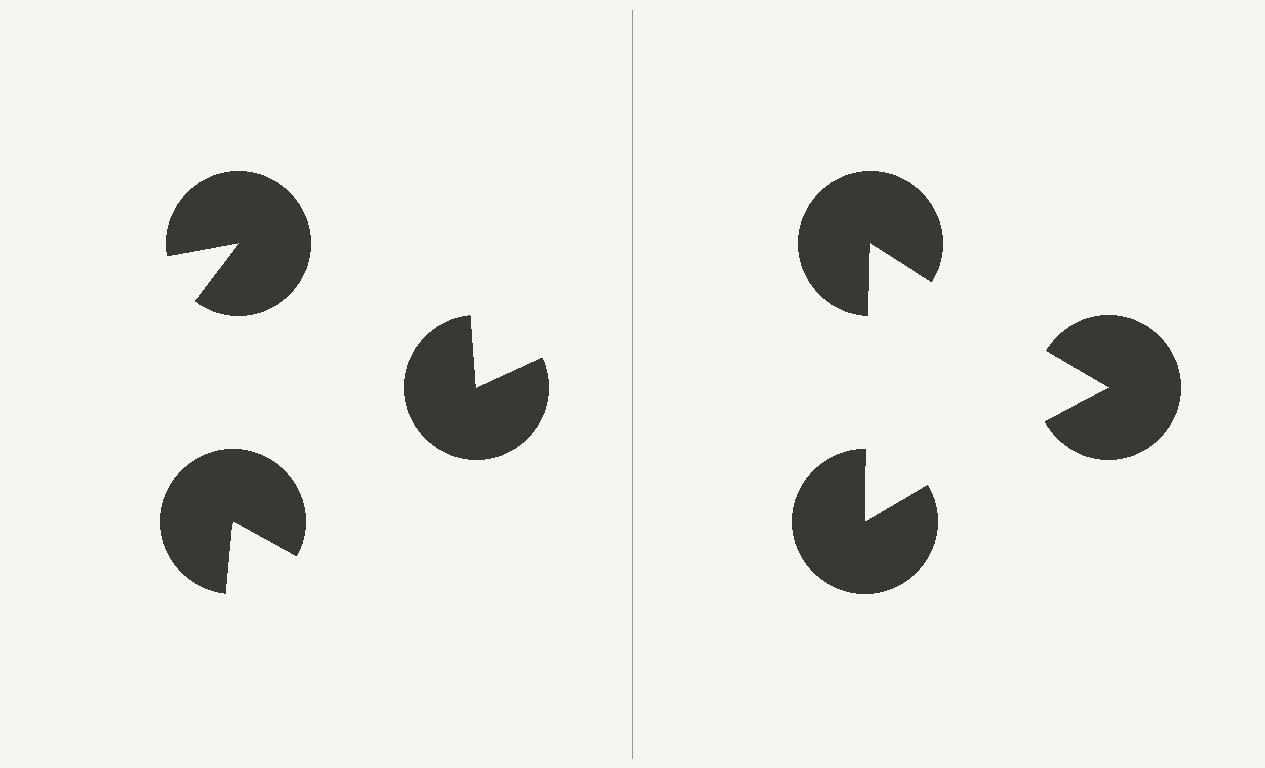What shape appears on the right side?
An illusory triangle.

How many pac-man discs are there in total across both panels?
6 — 3 on each side.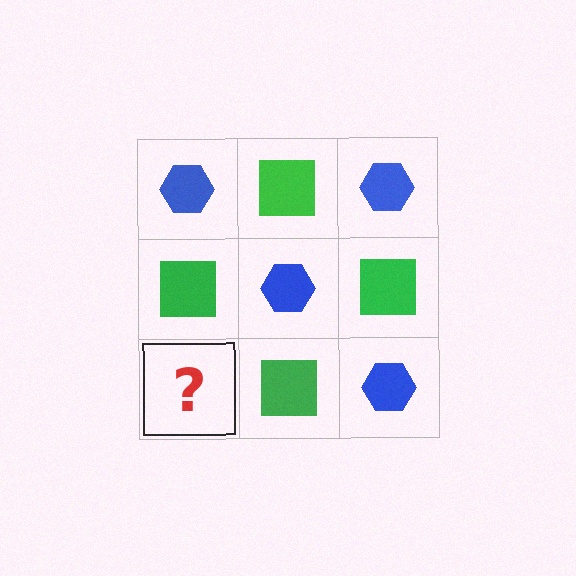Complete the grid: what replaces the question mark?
The question mark should be replaced with a blue hexagon.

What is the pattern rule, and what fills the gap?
The rule is that it alternates blue hexagon and green square in a checkerboard pattern. The gap should be filled with a blue hexagon.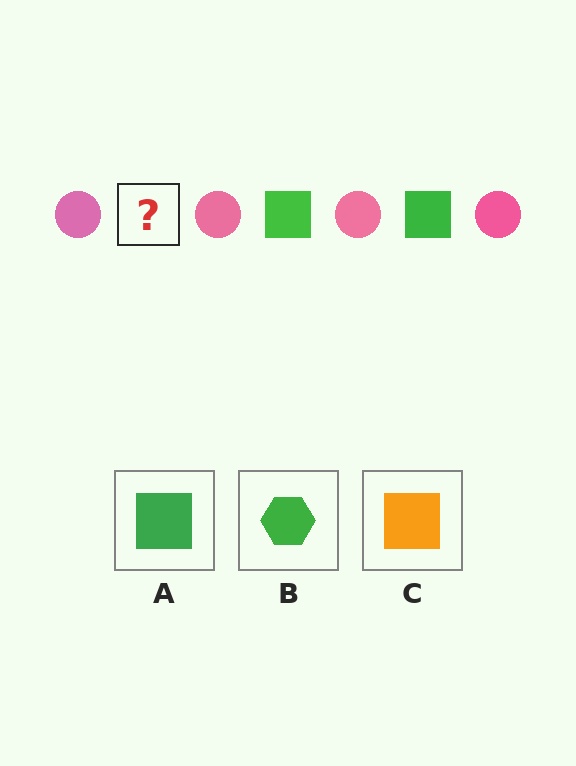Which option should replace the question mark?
Option A.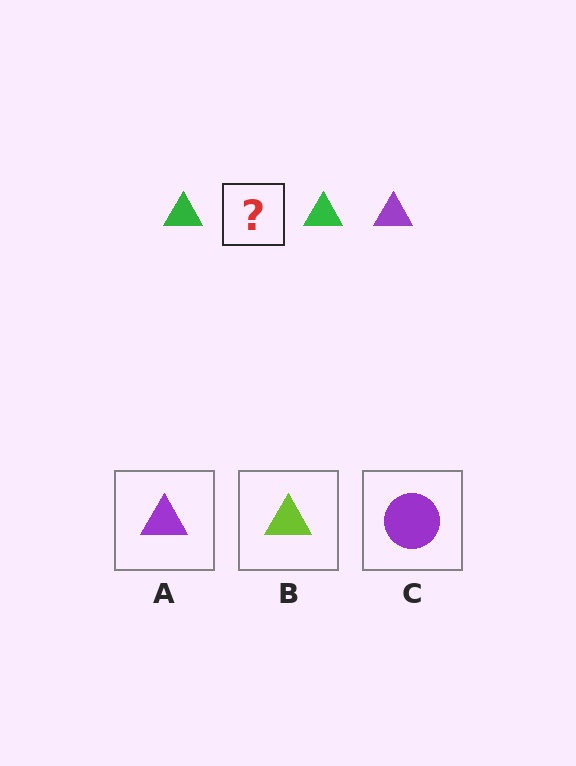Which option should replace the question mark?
Option A.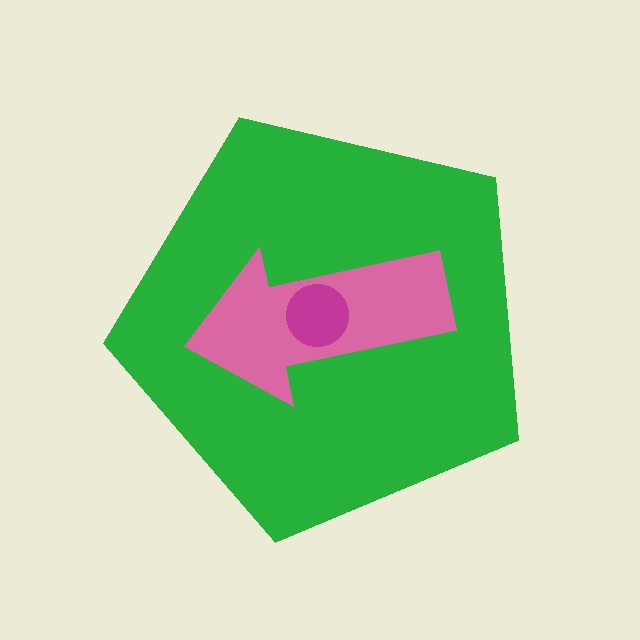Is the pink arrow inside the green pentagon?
Yes.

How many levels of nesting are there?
3.